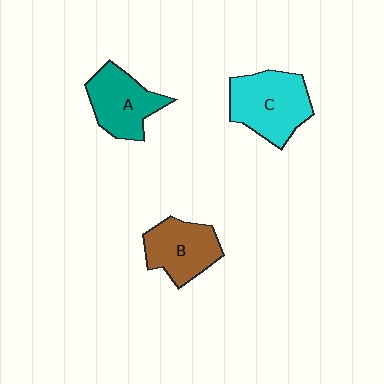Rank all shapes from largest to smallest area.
From largest to smallest: C (cyan), A (teal), B (brown).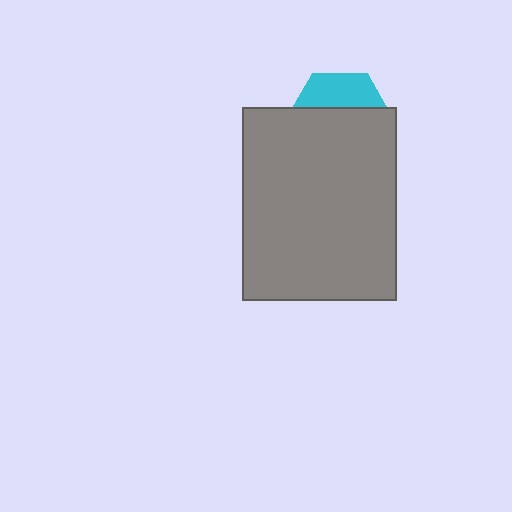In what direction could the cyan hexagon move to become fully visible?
The cyan hexagon could move up. That would shift it out from behind the gray rectangle entirely.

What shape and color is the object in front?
The object in front is a gray rectangle.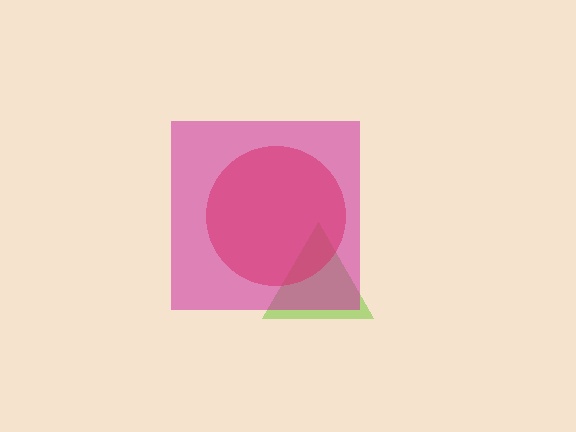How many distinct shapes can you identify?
There are 3 distinct shapes: a lime triangle, a red circle, a magenta square.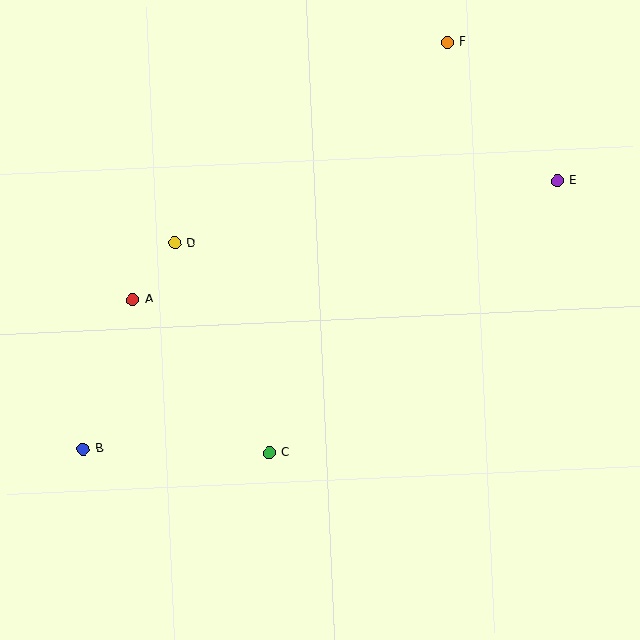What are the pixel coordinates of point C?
Point C is at (269, 453).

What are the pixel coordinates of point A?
Point A is at (133, 299).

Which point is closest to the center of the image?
Point C at (269, 453) is closest to the center.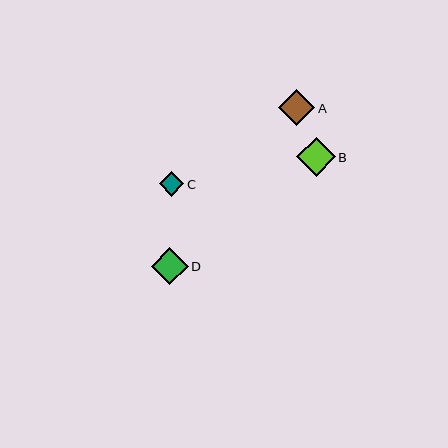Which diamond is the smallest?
Diamond C is the smallest with a size of approximately 25 pixels.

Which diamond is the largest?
Diamond B is the largest with a size of approximately 39 pixels.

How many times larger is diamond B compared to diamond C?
Diamond B is approximately 1.6 times the size of diamond C.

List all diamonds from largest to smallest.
From largest to smallest: B, D, A, C.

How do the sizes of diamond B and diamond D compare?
Diamond B and diamond D are approximately the same size.